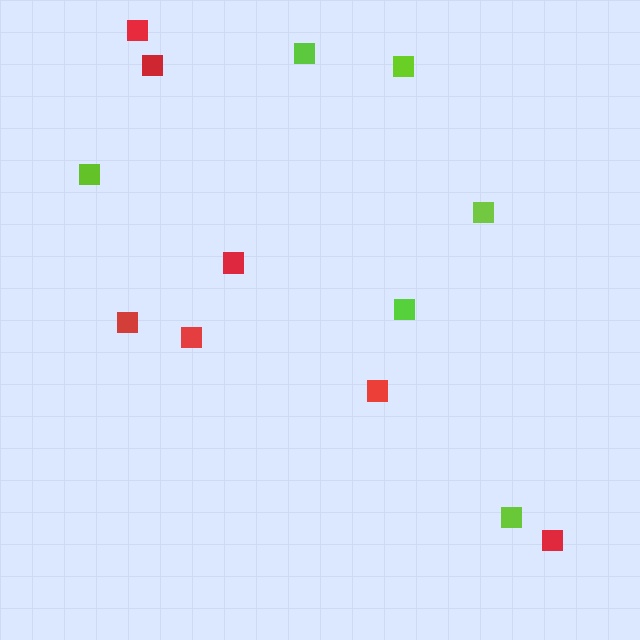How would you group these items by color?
There are 2 groups: one group of red squares (7) and one group of lime squares (6).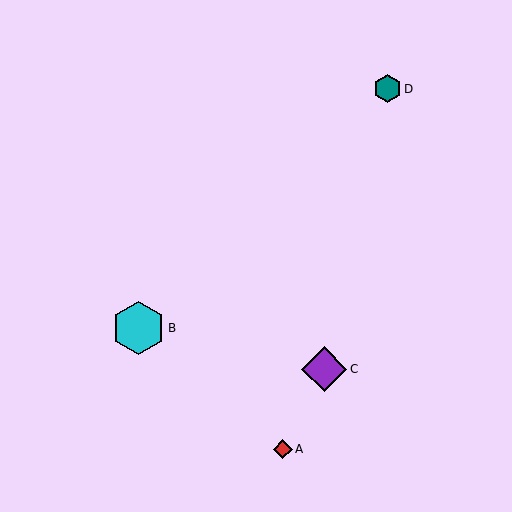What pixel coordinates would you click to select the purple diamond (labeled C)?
Click at (324, 369) to select the purple diamond C.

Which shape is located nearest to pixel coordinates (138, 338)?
The cyan hexagon (labeled B) at (139, 328) is nearest to that location.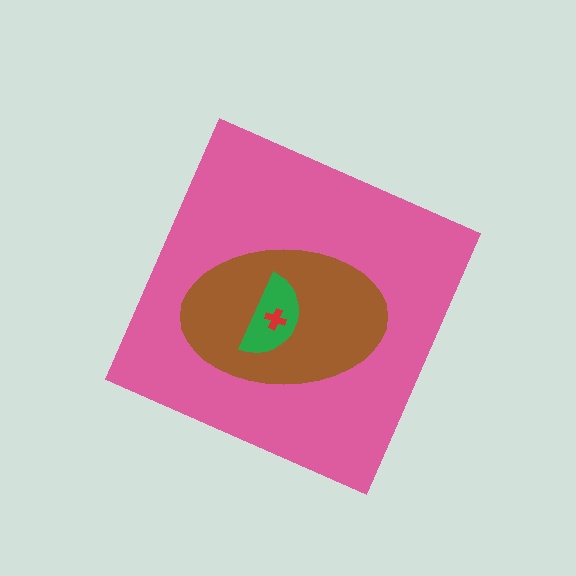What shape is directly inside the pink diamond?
The brown ellipse.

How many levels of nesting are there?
4.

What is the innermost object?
The red cross.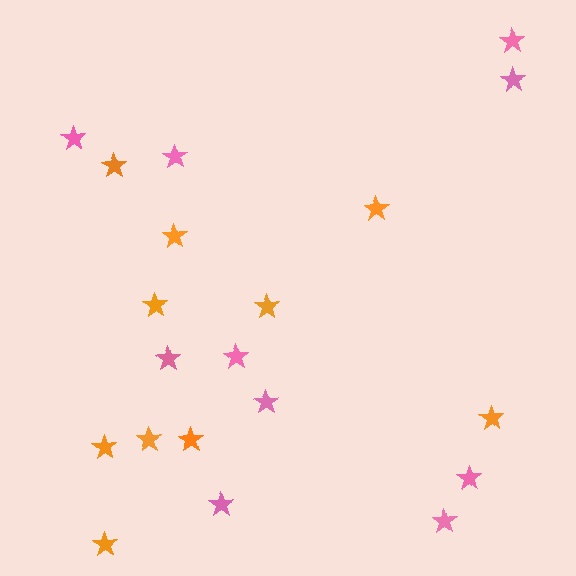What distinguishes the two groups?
There are 2 groups: one group of orange stars (10) and one group of pink stars (10).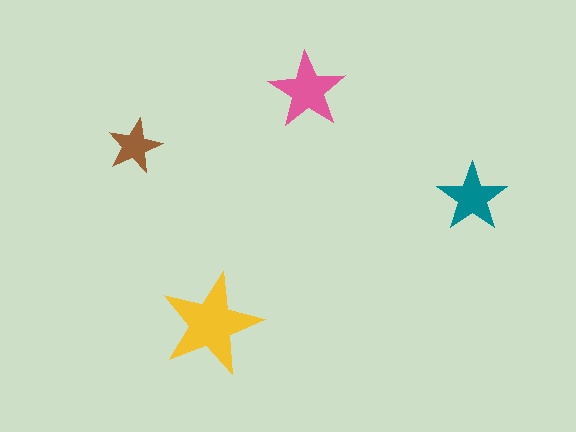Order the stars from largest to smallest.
the yellow one, the pink one, the teal one, the brown one.